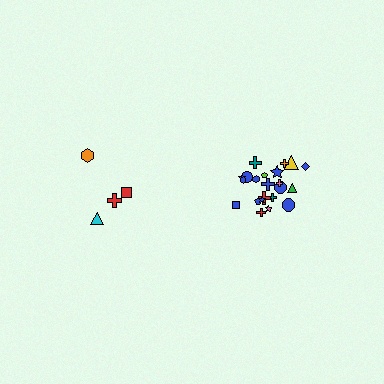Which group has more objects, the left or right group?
The right group.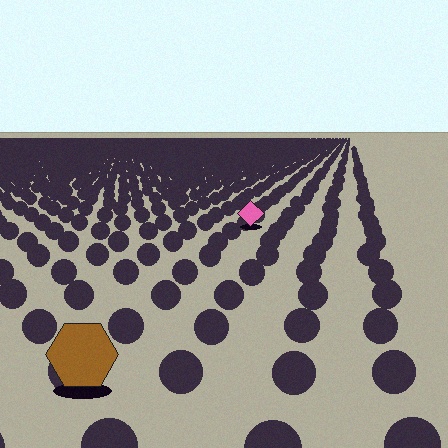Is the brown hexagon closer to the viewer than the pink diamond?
Yes. The brown hexagon is closer — you can tell from the texture gradient: the ground texture is coarser near it.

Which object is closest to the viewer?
The brown hexagon is closest. The texture marks near it are larger and more spread out.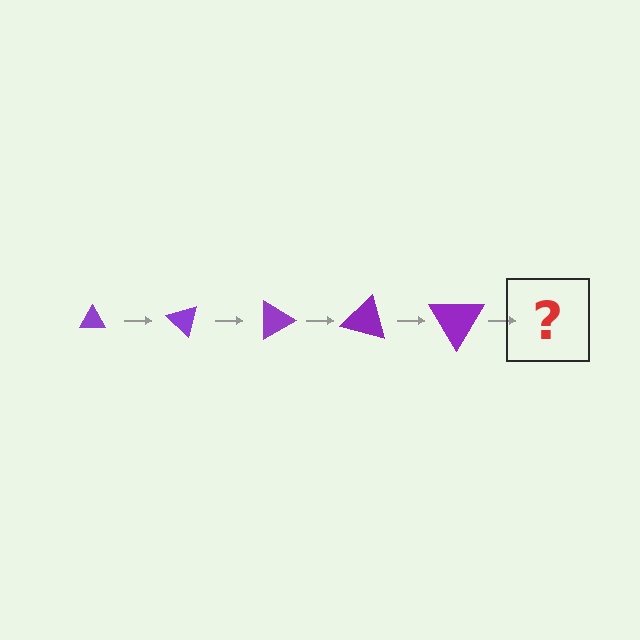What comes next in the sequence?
The next element should be a triangle, larger than the previous one and rotated 225 degrees from the start.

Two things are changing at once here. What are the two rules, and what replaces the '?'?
The two rules are that the triangle grows larger each step and it rotates 45 degrees each step. The '?' should be a triangle, larger than the previous one and rotated 225 degrees from the start.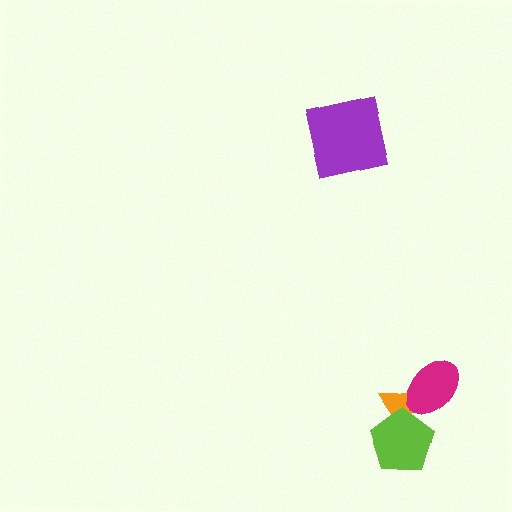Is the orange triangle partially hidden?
Yes, it is partially covered by another shape.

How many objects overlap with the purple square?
0 objects overlap with the purple square.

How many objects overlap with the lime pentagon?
1 object overlaps with the lime pentagon.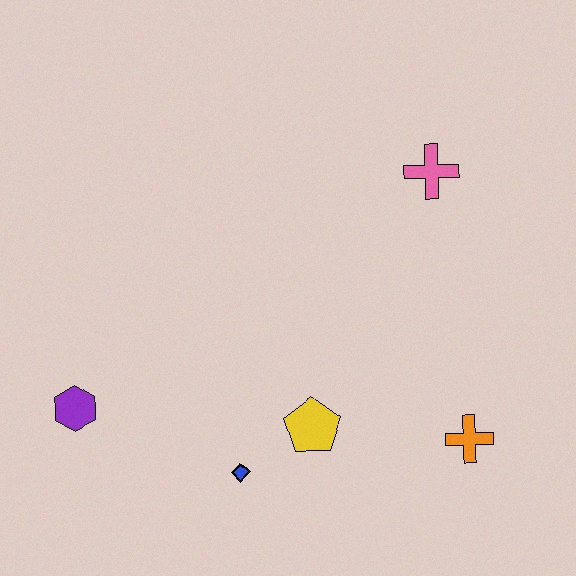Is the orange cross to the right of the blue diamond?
Yes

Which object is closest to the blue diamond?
The yellow pentagon is closest to the blue diamond.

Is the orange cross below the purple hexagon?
Yes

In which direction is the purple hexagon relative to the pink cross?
The purple hexagon is to the left of the pink cross.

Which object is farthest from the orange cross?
The purple hexagon is farthest from the orange cross.